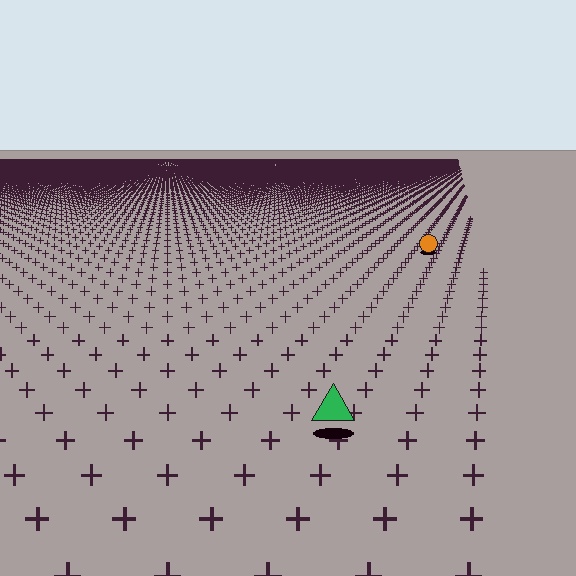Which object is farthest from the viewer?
The orange circle is farthest from the viewer. It appears smaller and the ground texture around it is denser.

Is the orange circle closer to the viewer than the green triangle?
No. The green triangle is closer — you can tell from the texture gradient: the ground texture is coarser near it.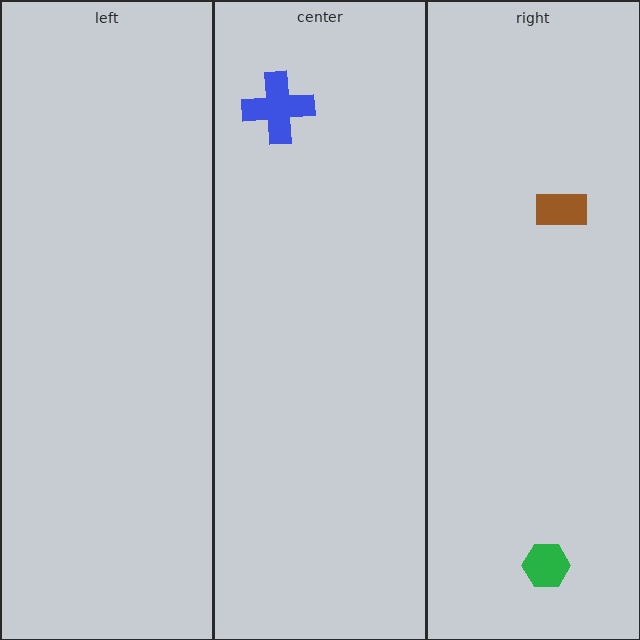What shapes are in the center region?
The blue cross.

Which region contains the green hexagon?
The right region.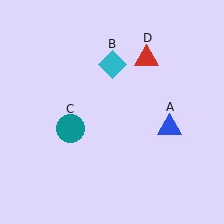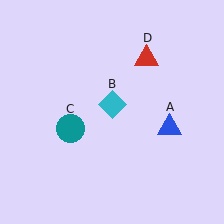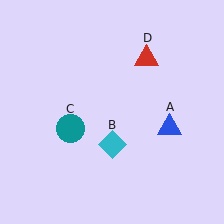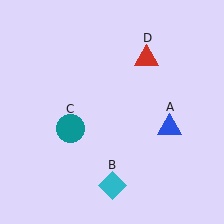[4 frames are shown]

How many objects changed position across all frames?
1 object changed position: cyan diamond (object B).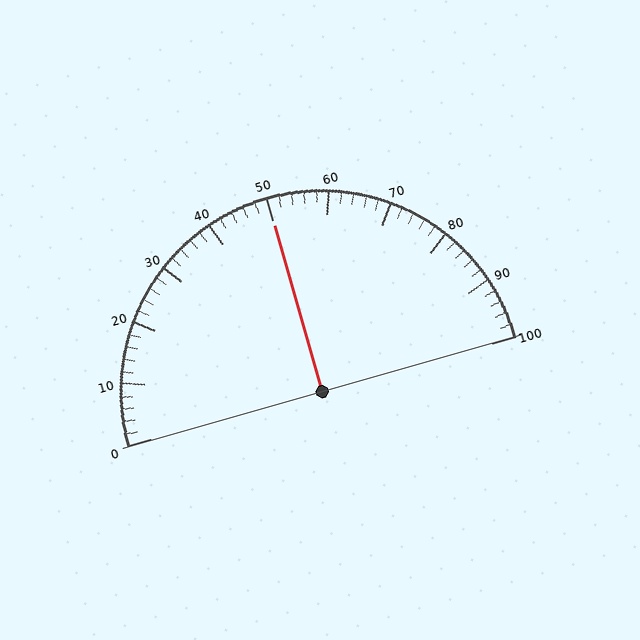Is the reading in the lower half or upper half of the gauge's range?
The reading is in the upper half of the range (0 to 100).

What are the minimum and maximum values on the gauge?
The gauge ranges from 0 to 100.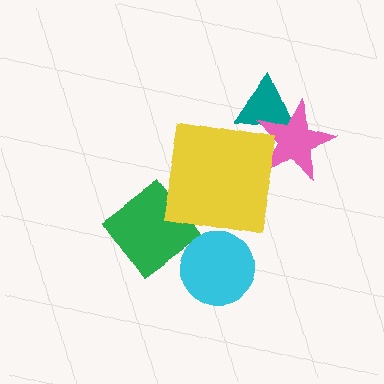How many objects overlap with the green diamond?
0 objects overlap with the green diamond.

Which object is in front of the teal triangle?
The pink star is in front of the teal triangle.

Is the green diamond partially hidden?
No, no other shape covers it.